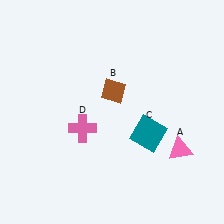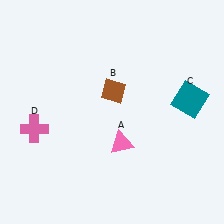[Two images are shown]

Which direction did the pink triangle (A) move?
The pink triangle (A) moved left.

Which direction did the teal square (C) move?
The teal square (C) moved right.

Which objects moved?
The objects that moved are: the pink triangle (A), the teal square (C), the pink cross (D).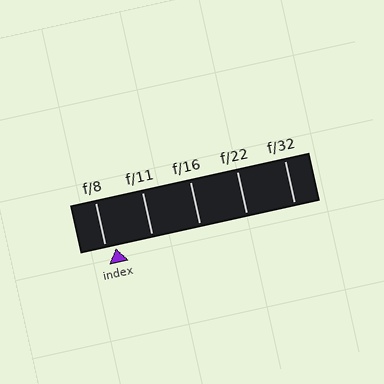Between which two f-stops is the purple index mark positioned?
The index mark is between f/8 and f/11.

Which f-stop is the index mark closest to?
The index mark is closest to f/8.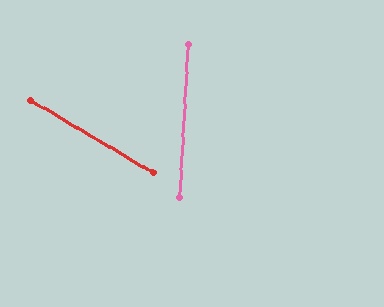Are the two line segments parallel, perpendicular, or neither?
Neither parallel nor perpendicular — they differ by about 63°.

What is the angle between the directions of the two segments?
Approximately 63 degrees.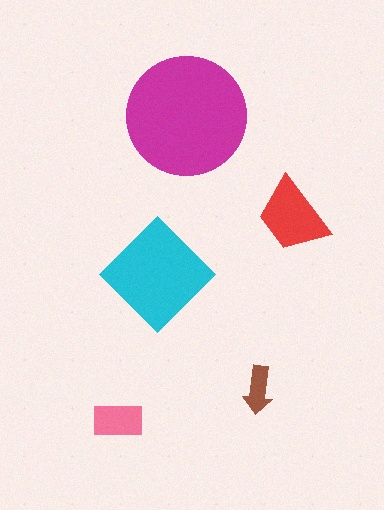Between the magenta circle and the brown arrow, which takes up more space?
The magenta circle.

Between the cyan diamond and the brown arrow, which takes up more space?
The cyan diamond.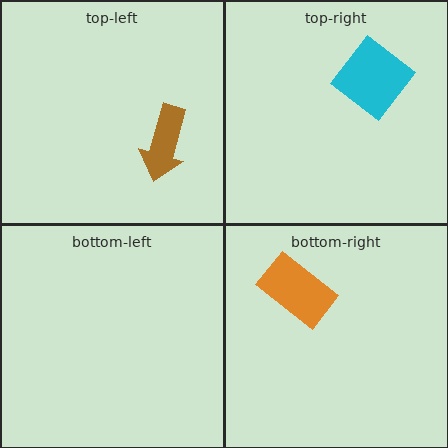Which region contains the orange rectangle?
The bottom-right region.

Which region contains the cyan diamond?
The top-right region.